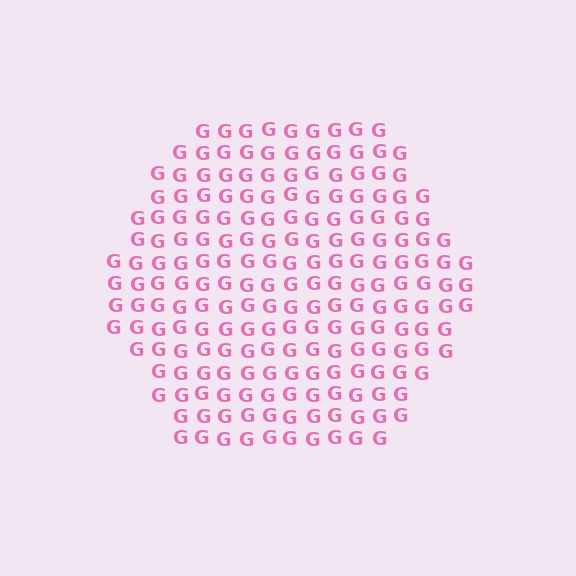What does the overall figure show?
The overall figure shows a hexagon.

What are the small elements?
The small elements are letter G's.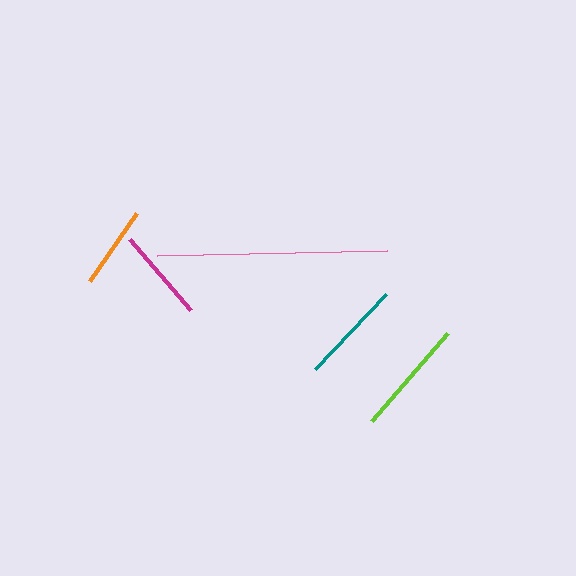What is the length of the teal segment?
The teal segment is approximately 103 pixels long.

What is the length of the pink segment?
The pink segment is approximately 231 pixels long.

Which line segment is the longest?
The pink line is the longest at approximately 231 pixels.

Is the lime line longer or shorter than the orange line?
The lime line is longer than the orange line.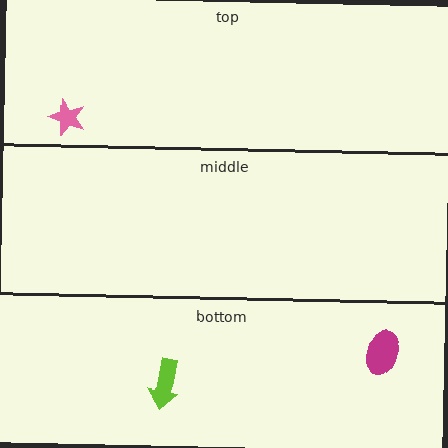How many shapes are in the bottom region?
2.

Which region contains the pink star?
The top region.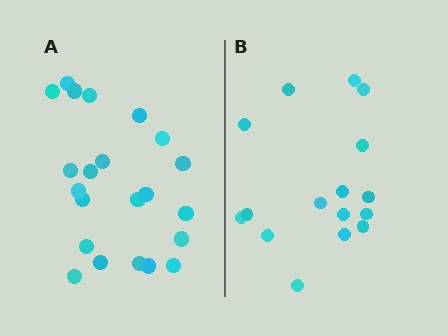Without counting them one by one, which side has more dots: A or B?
Region A (the left region) has more dots.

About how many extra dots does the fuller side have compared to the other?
Region A has about 6 more dots than region B.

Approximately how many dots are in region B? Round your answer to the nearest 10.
About 20 dots. (The exact count is 16, which rounds to 20.)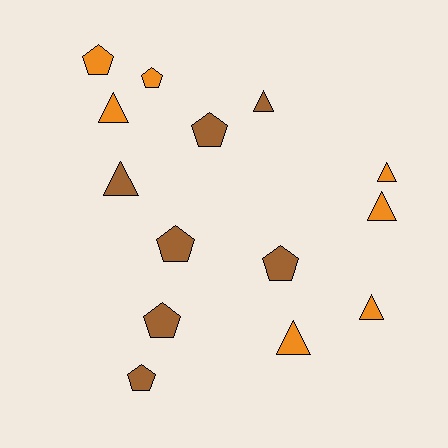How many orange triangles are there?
There are 5 orange triangles.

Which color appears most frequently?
Orange, with 7 objects.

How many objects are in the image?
There are 14 objects.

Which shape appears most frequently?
Triangle, with 7 objects.